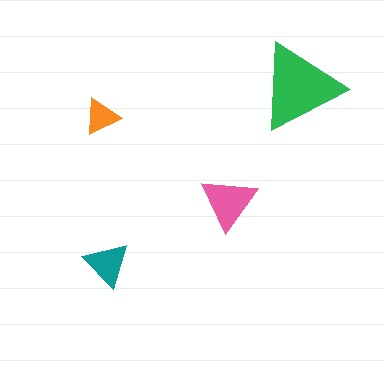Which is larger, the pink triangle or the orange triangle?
The pink one.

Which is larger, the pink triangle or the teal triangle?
The pink one.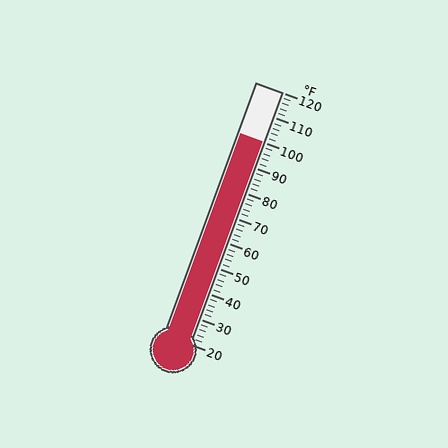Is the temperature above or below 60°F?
The temperature is above 60°F.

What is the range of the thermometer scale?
The thermometer scale ranges from 20°F to 120°F.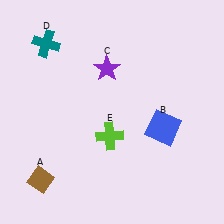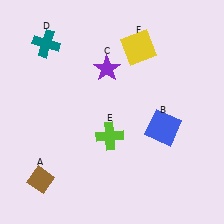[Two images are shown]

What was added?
A yellow square (F) was added in Image 2.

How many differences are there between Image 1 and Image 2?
There is 1 difference between the two images.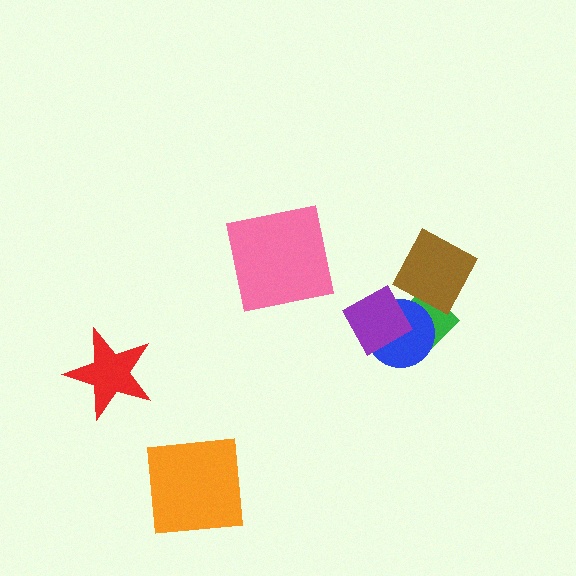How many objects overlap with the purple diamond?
2 objects overlap with the purple diamond.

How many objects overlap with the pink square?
0 objects overlap with the pink square.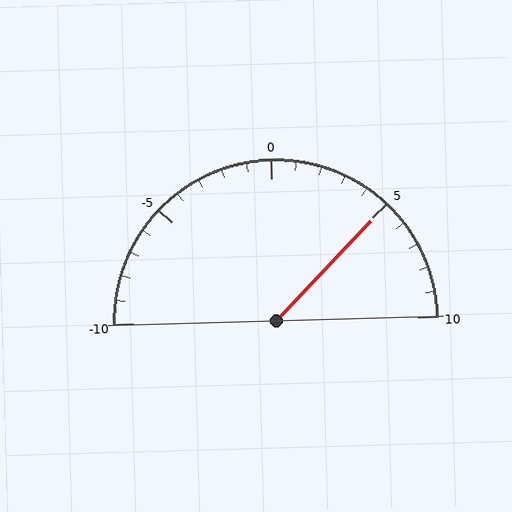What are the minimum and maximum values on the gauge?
The gauge ranges from -10 to 10.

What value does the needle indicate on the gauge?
The needle indicates approximately 5.